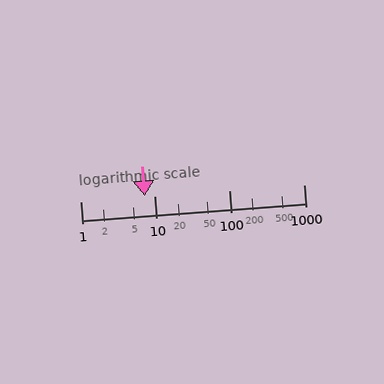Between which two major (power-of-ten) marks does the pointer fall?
The pointer is between 1 and 10.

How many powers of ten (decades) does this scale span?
The scale spans 3 decades, from 1 to 1000.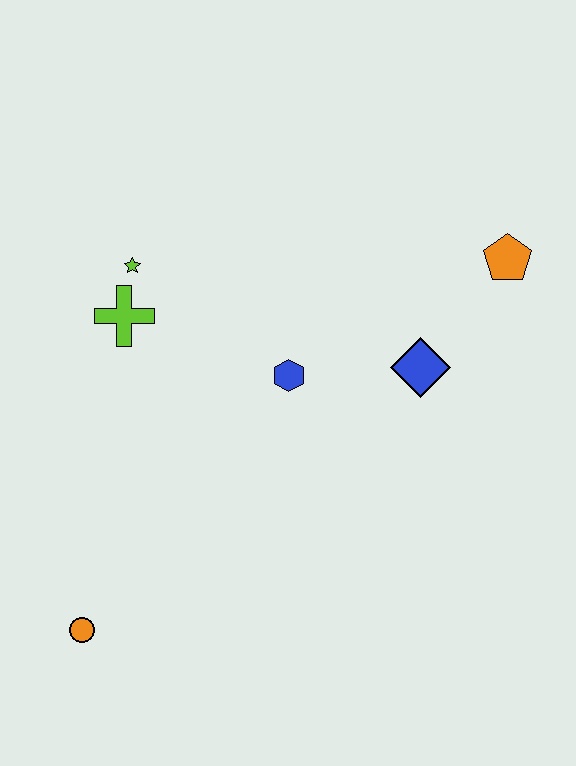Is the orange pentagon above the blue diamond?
Yes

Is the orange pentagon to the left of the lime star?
No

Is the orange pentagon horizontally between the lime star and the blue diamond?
No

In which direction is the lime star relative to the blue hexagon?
The lime star is to the left of the blue hexagon.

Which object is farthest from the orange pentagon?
The orange circle is farthest from the orange pentagon.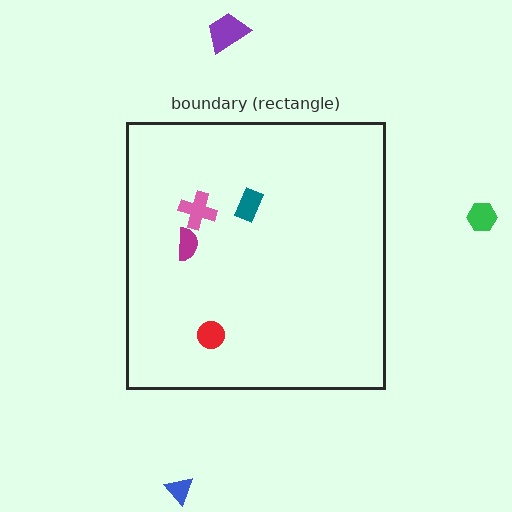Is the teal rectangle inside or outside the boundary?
Inside.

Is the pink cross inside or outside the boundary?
Inside.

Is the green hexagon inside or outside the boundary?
Outside.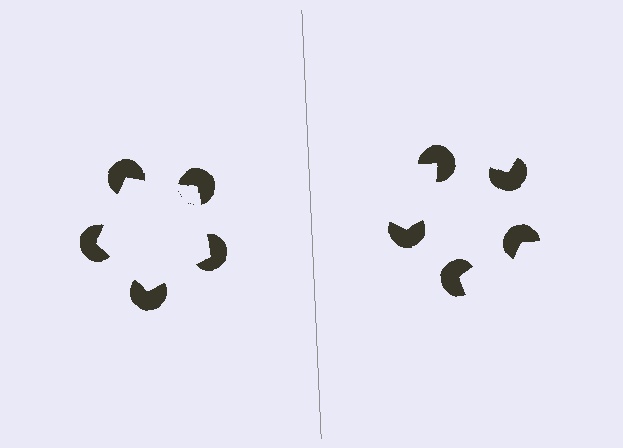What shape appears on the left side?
An illusory pentagon.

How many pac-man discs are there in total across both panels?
10 — 5 on each side.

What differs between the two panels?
The pac-man discs are positioned identically on both sides; only the wedge orientations differ. On the left they align to a pentagon; on the right they are misaligned.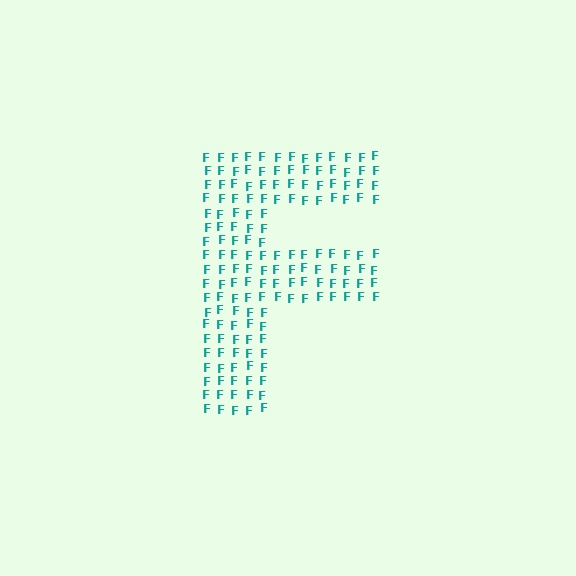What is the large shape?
The large shape is the letter F.